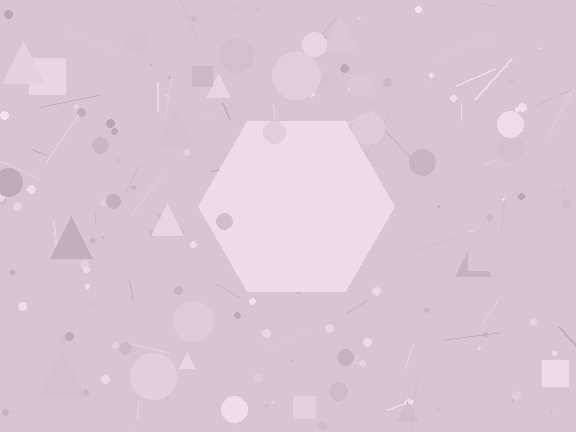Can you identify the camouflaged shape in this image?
The camouflaged shape is a hexagon.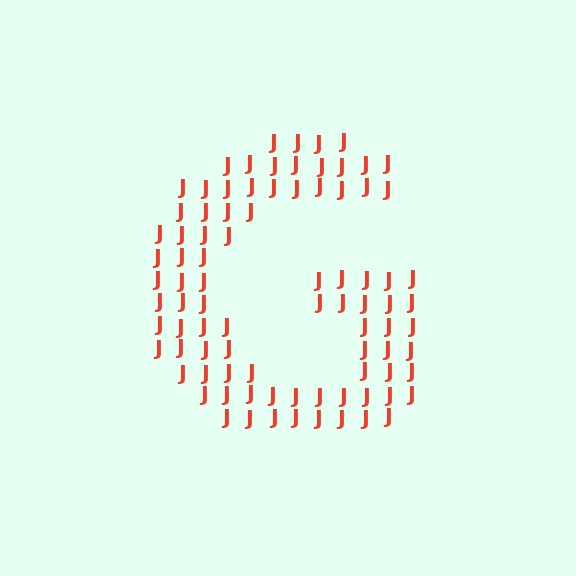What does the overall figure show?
The overall figure shows the letter G.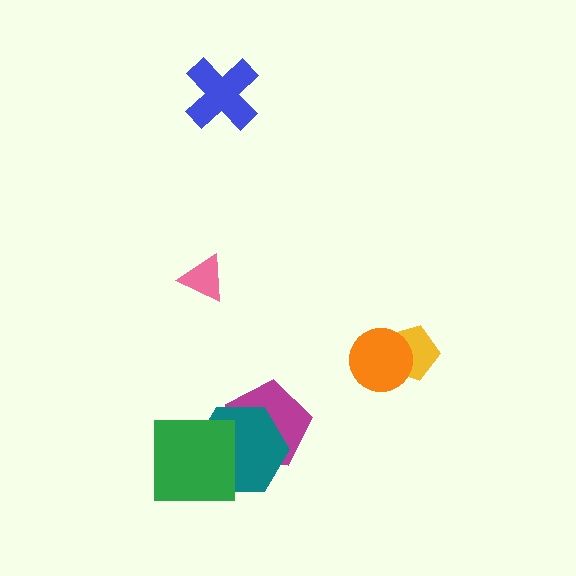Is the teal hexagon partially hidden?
Yes, it is partially covered by another shape.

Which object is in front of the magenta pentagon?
The teal hexagon is in front of the magenta pentagon.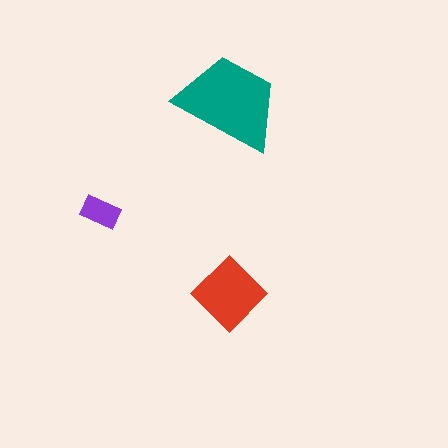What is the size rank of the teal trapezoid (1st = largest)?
1st.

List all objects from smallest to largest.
The purple rectangle, the red diamond, the teal trapezoid.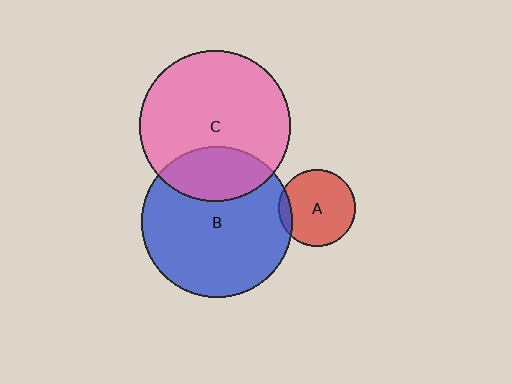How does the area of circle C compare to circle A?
Approximately 3.8 times.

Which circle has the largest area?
Circle B (blue).